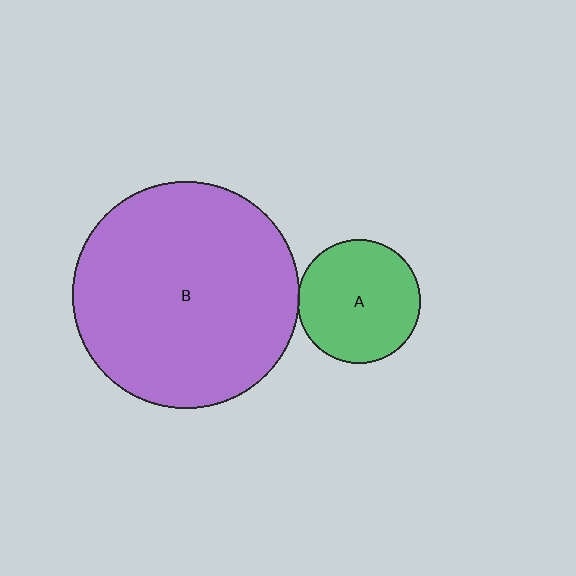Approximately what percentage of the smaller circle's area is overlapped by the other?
Approximately 5%.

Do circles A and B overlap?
Yes.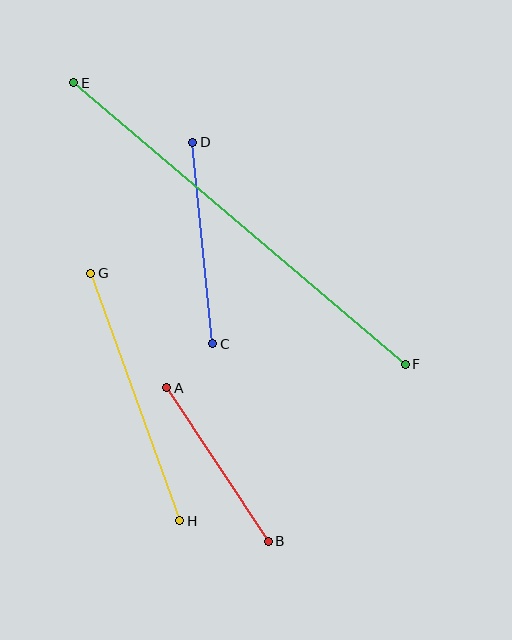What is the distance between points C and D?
The distance is approximately 202 pixels.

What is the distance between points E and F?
The distance is approximately 435 pixels.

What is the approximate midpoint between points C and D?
The midpoint is at approximately (203, 243) pixels.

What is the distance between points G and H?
The distance is approximately 263 pixels.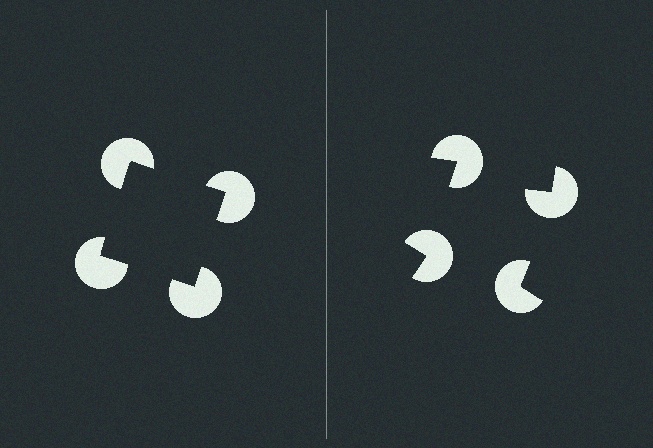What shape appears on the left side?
An illusory square.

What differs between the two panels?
The pac-man discs are positioned identically on both sides; only the wedge orientations differ. On the left they align to a square; on the right they are misaligned.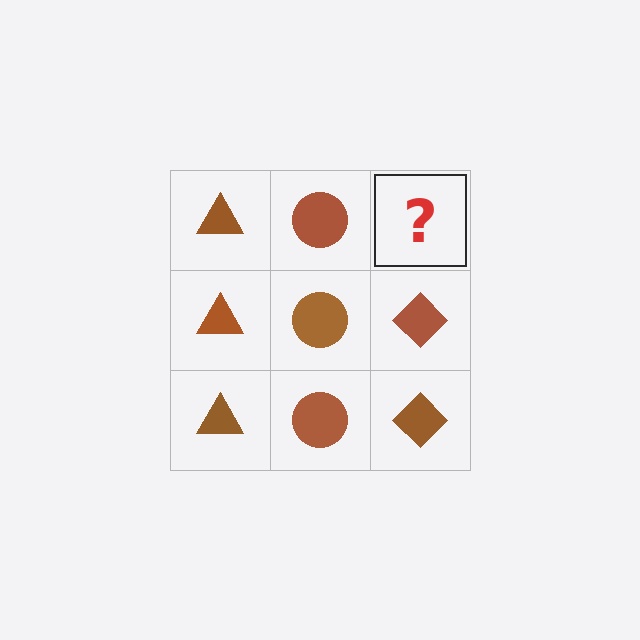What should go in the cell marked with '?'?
The missing cell should contain a brown diamond.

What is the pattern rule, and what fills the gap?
The rule is that each column has a consistent shape. The gap should be filled with a brown diamond.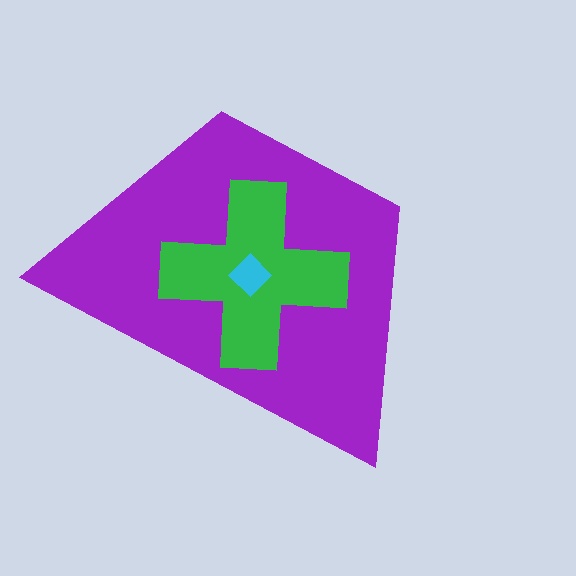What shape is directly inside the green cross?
The cyan diamond.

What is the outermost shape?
The purple trapezoid.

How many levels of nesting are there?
3.